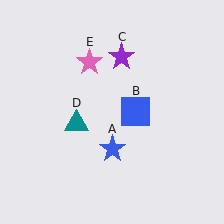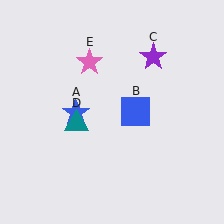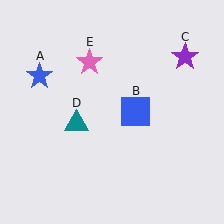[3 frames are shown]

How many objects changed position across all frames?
2 objects changed position: blue star (object A), purple star (object C).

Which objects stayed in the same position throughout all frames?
Blue square (object B) and teal triangle (object D) and pink star (object E) remained stationary.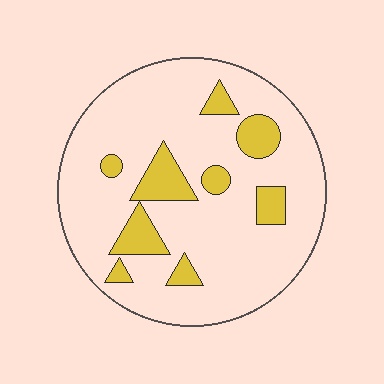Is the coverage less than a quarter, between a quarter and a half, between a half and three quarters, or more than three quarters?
Less than a quarter.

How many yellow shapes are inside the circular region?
9.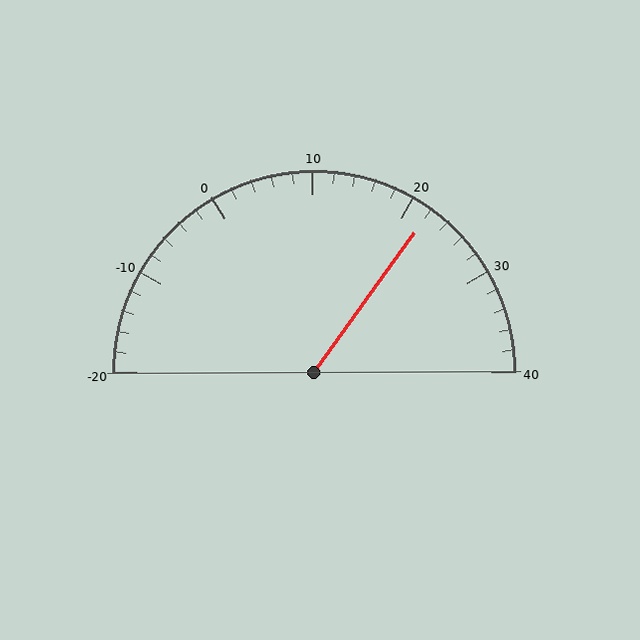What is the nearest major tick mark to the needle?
The nearest major tick mark is 20.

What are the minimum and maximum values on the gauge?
The gauge ranges from -20 to 40.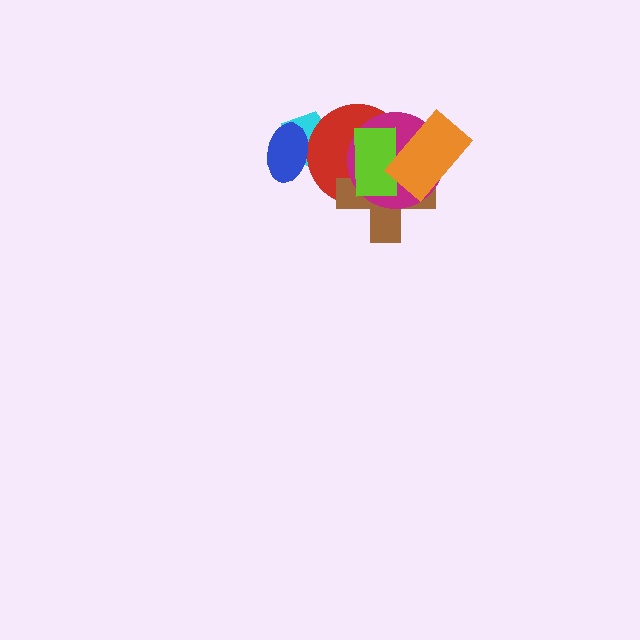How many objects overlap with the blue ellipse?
2 objects overlap with the blue ellipse.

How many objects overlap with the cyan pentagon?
2 objects overlap with the cyan pentagon.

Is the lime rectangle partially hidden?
Yes, it is partially covered by another shape.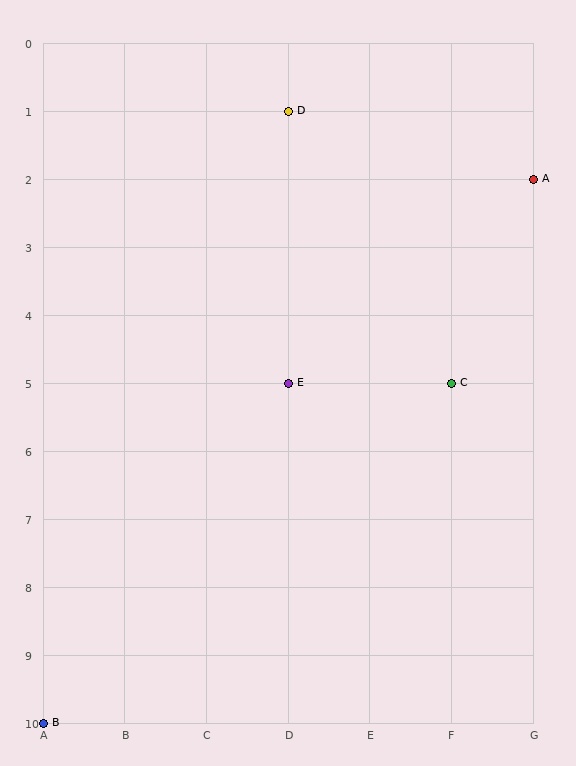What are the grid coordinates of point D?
Point D is at grid coordinates (D, 1).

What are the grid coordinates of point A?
Point A is at grid coordinates (G, 2).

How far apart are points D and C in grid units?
Points D and C are 2 columns and 4 rows apart (about 4.5 grid units diagonally).